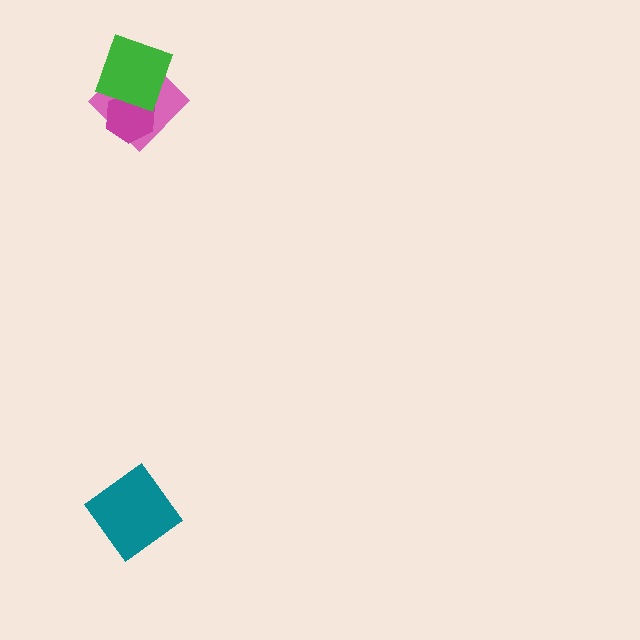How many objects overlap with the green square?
2 objects overlap with the green square.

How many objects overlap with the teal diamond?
0 objects overlap with the teal diamond.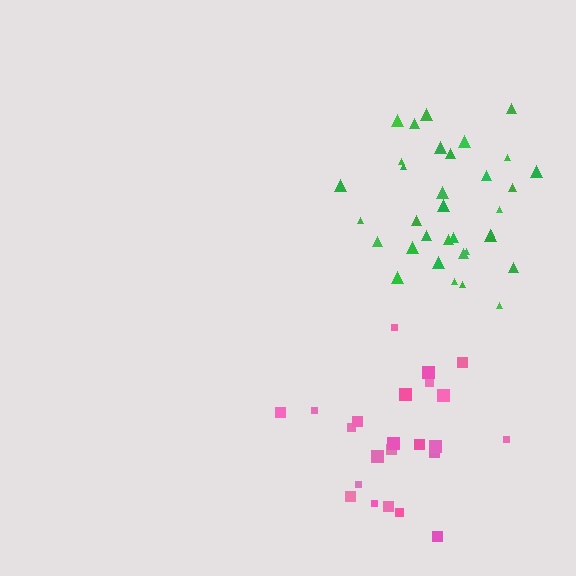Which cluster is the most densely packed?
Green.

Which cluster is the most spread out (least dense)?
Pink.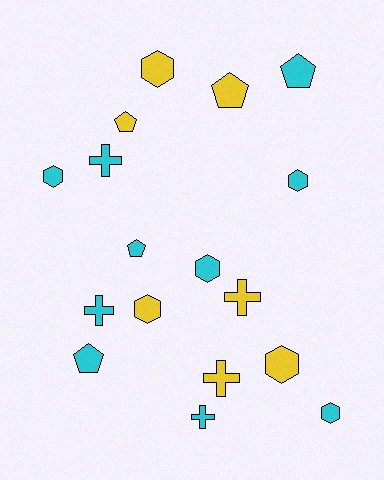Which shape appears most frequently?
Hexagon, with 7 objects.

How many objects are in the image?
There are 17 objects.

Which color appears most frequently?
Cyan, with 10 objects.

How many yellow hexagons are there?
There are 3 yellow hexagons.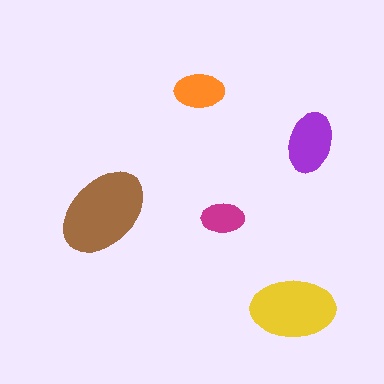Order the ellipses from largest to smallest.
the brown one, the yellow one, the purple one, the orange one, the magenta one.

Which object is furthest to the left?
The brown ellipse is leftmost.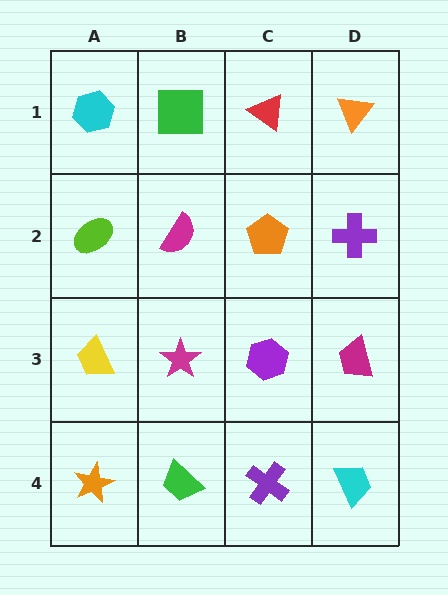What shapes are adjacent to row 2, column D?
An orange triangle (row 1, column D), a magenta trapezoid (row 3, column D), an orange pentagon (row 2, column C).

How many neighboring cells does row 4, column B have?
3.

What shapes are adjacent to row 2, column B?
A green square (row 1, column B), a magenta star (row 3, column B), a lime ellipse (row 2, column A), an orange pentagon (row 2, column C).